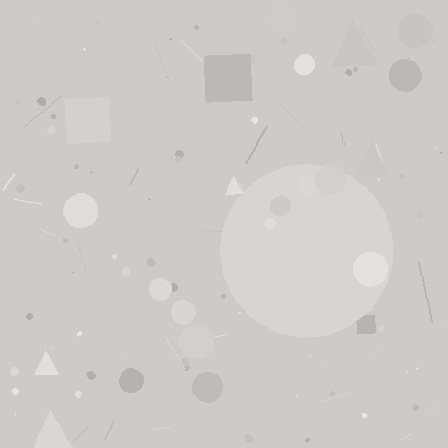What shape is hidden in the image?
A circle is hidden in the image.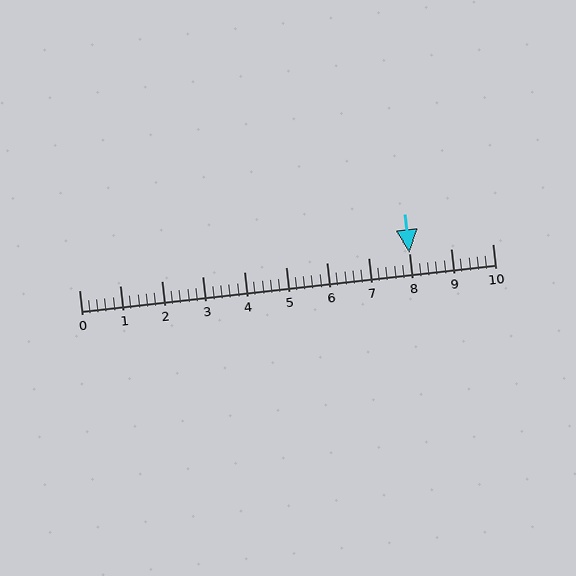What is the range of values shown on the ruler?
The ruler shows values from 0 to 10.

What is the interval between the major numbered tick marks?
The major tick marks are spaced 1 units apart.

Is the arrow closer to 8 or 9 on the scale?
The arrow is closer to 8.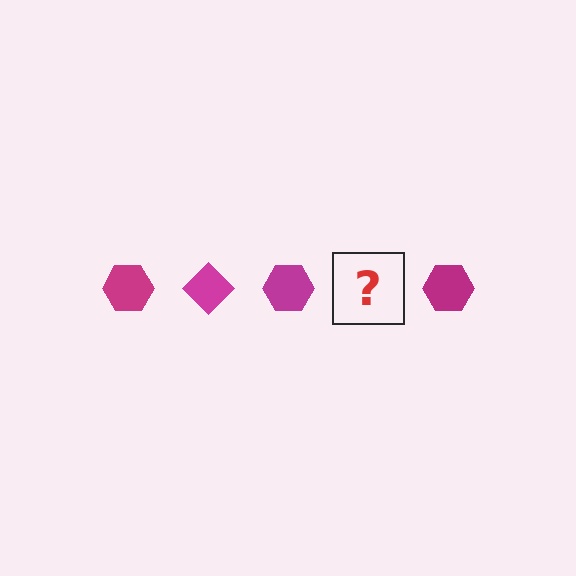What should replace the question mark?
The question mark should be replaced with a magenta diamond.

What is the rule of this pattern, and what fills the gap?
The rule is that the pattern cycles through hexagon, diamond shapes in magenta. The gap should be filled with a magenta diamond.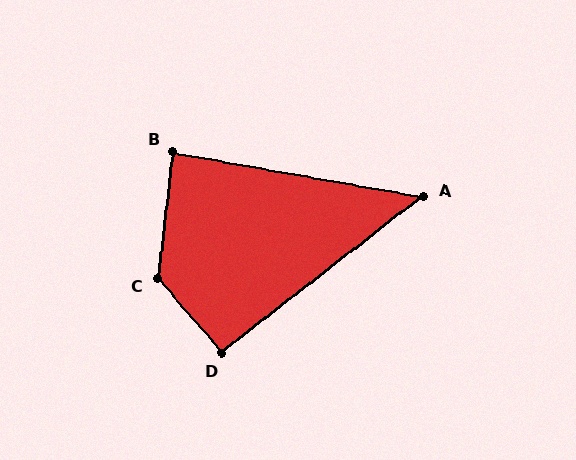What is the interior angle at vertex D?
Approximately 93 degrees (approximately right).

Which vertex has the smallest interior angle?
A, at approximately 48 degrees.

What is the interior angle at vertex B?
Approximately 87 degrees (approximately right).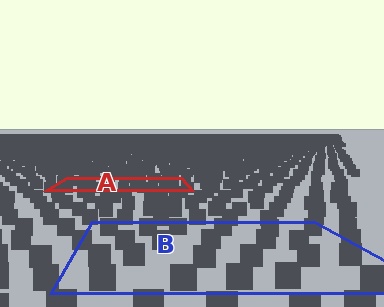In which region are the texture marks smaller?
The texture marks are smaller in region A, because it is farther away.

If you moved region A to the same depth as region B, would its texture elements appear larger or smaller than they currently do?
They would appear larger. At a closer depth, the same texture elements are projected at a bigger on-screen size.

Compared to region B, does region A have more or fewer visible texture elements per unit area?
Region A has more texture elements per unit area — they are packed more densely because it is farther away.